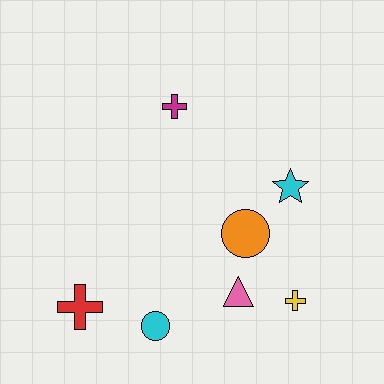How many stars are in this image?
There is 1 star.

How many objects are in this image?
There are 7 objects.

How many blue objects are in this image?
There are no blue objects.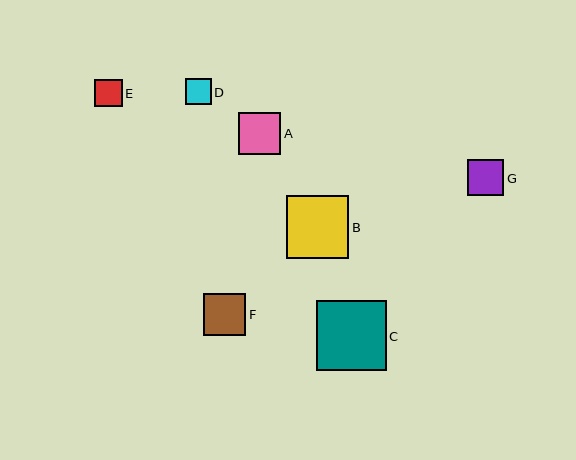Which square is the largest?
Square C is the largest with a size of approximately 69 pixels.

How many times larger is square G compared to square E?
Square G is approximately 1.3 times the size of square E.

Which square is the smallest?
Square D is the smallest with a size of approximately 25 pixels.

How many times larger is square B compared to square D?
Square B is approximately 2.5 times the size of square D.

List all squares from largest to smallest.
From largest to smallest: C, B, A, F, G, E, D.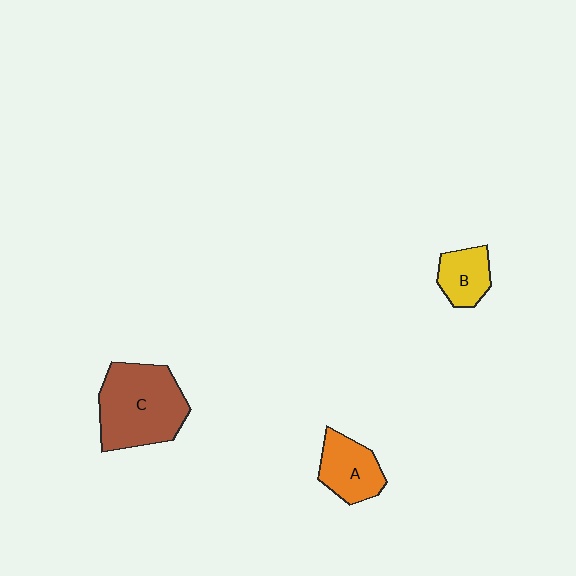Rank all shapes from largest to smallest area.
From largest to smallest: C (brown), A (orange), B (yellow).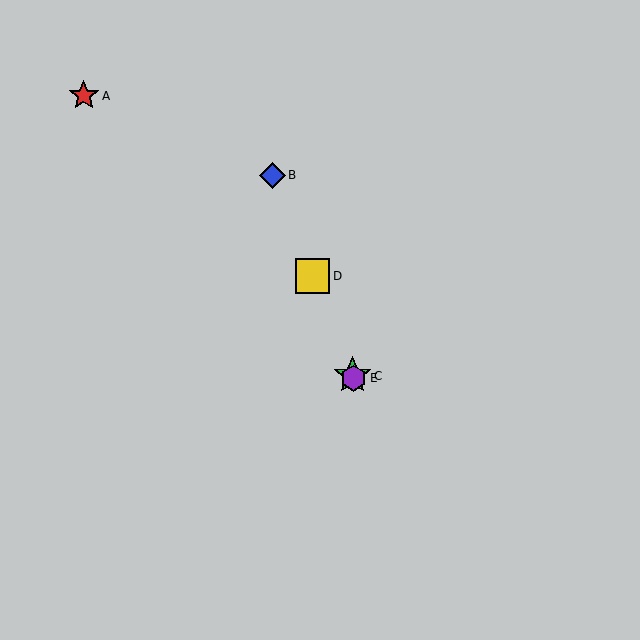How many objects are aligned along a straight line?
4 objects (B, C, D, E) are aligned along a straight line.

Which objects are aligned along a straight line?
Objects B, C, D, E are aligned along a straight line.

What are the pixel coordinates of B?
Object B is at (272, 175).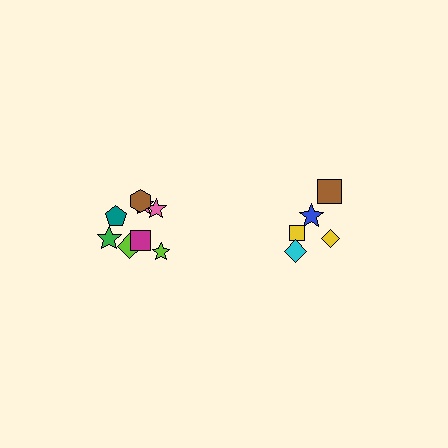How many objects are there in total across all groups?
There are 13 objects.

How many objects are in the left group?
There are 8 objects.